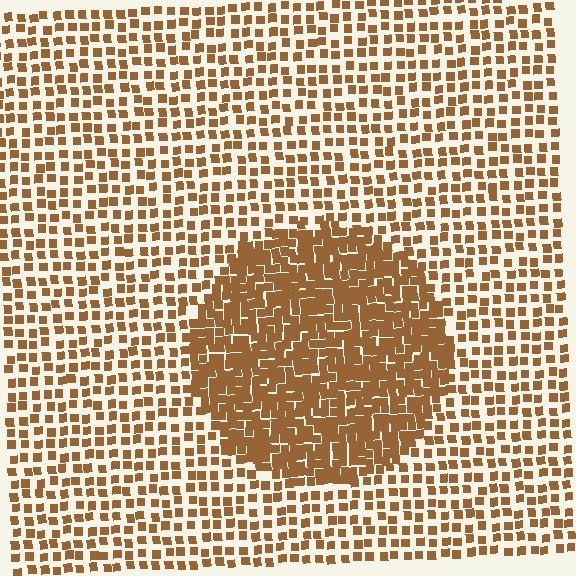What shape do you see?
I see a circle.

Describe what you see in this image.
The image contains small brown elements arranged at two different densities. A circle-shaped region is visible where the elements are more densely packed than the surrounding area.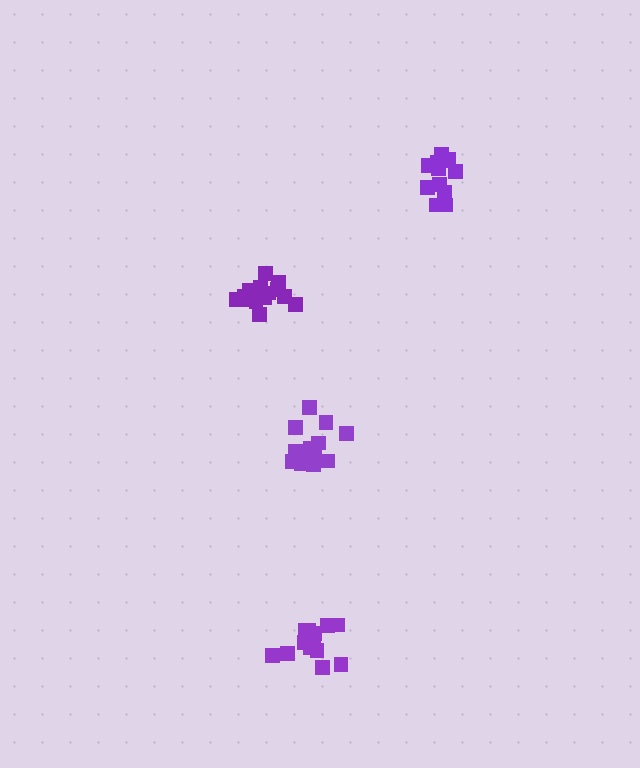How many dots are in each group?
Group 1: 14 dots, Group 2: 14 dots, Group 3: 14 dots, Group 4: 15 dots (57 total).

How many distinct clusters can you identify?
There are 4 distinct clusters.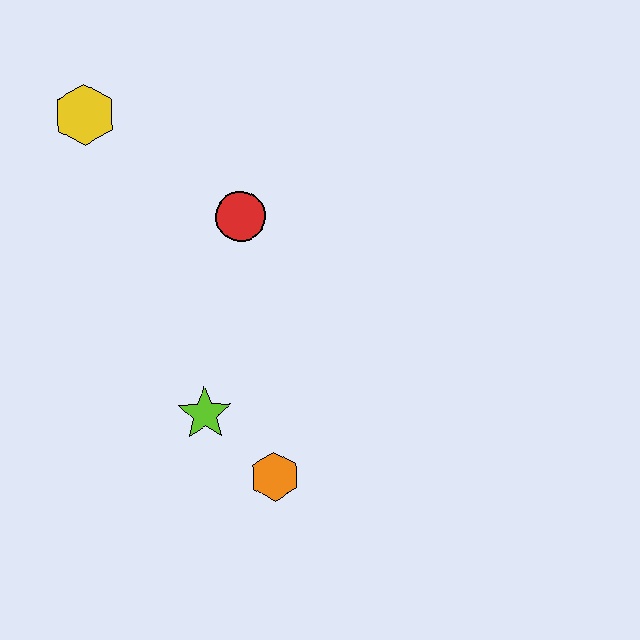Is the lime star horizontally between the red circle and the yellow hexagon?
Yes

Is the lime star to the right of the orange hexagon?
No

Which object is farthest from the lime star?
The yellow hexagon is farthest from the lime star.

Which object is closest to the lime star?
The orange hexagon is closest to the lime star.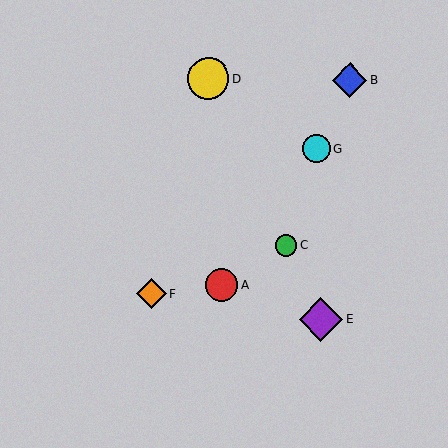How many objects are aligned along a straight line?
3 objects (C, D, E) are aligned along a straight line.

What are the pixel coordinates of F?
Object F is at (151, 293).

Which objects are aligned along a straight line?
Objects C, D, E are aligned along a straight line.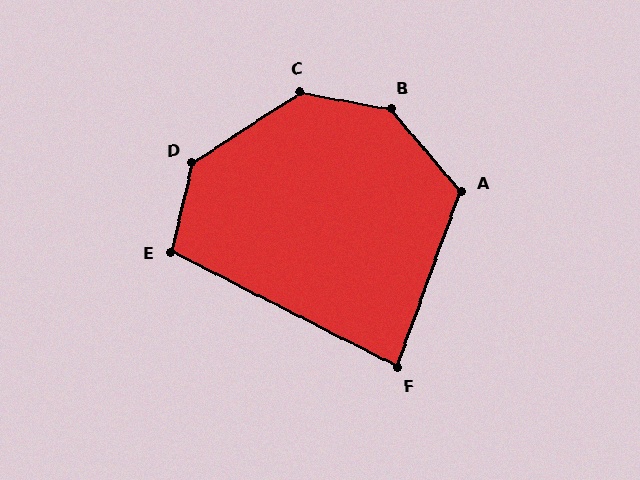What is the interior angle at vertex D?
Approximately 137 degrees (obtuse).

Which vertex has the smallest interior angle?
F, at approximately 83 degrees.